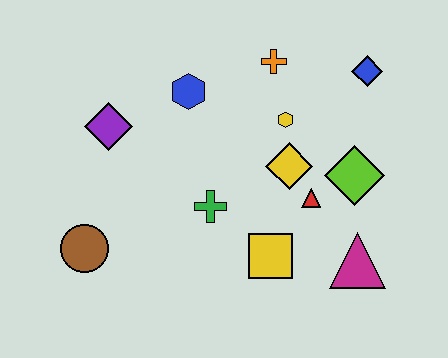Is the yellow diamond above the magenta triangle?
Yes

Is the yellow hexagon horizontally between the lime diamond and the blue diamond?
No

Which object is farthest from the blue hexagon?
The magenta triangle is farthest from the blue hexagon.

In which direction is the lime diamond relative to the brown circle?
The lime diamond is to the right of the brown circle.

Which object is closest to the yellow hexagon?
The yellow diamond is closest to the yellow hexagon.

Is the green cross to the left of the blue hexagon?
No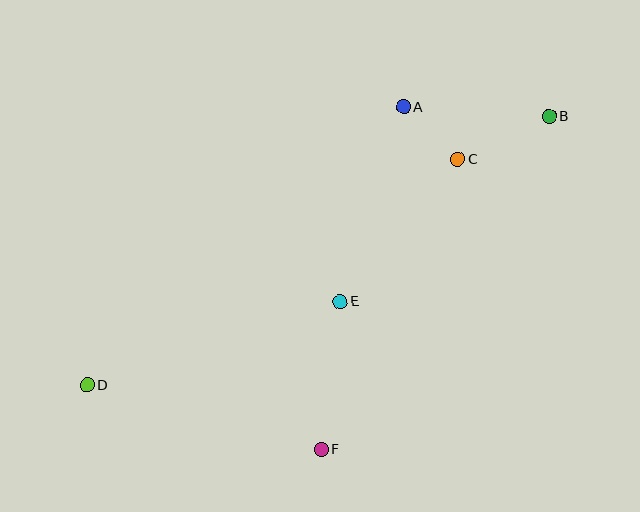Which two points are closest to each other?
Points A and C are closest to each other.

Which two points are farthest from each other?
Points B and D are farthest from each other.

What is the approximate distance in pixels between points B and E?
The distance between B and E is approximately 279 pixels.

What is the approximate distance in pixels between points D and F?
The distance between D and F is approximately 243 pixels.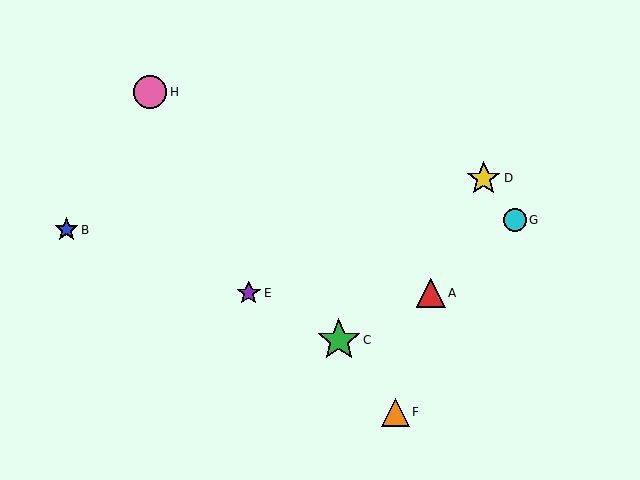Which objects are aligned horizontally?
Objects A, E are aligned horizontally.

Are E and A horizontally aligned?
Yes, both are at y≈293.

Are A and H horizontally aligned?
No, A is at y≈293 and H is at y≈92.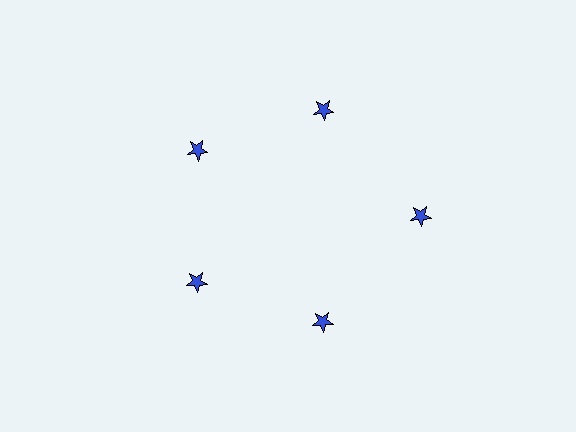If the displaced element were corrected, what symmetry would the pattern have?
It would have 5-fold rotational symmetry — the pattern would map onto itself every 72 degrees.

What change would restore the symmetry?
The symmetry would be restored by moving it inward, back onto the ring so that all 5 stars sit at equal angles and equal distance from the center.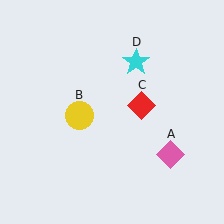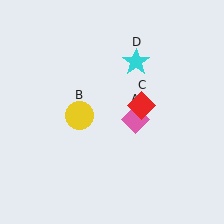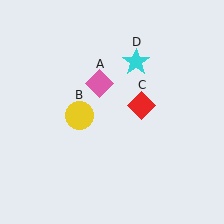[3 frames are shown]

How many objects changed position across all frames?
1 object changed position: pink diamond (object A).